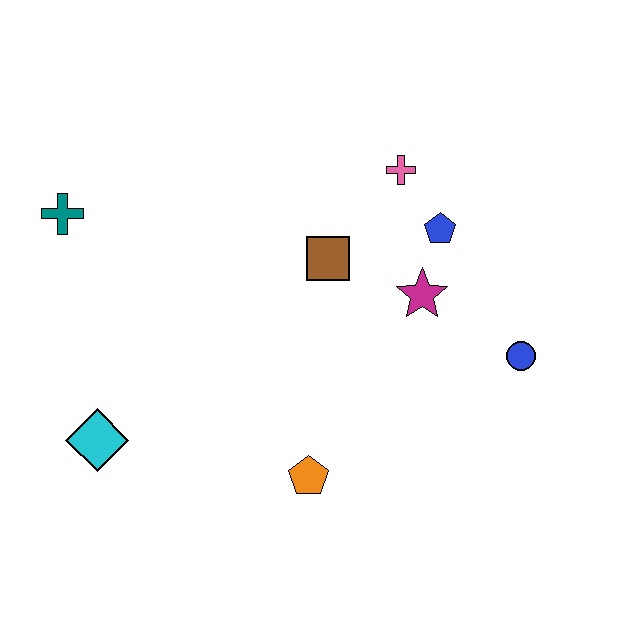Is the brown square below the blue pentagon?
Yes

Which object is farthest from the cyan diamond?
The blue circle is farthest from the cyan diamond.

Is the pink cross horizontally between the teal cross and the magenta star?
Yes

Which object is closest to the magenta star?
The blue pentagon is closest to the magenta star.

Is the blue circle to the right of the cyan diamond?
Yes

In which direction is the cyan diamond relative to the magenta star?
The cyan diamond is to the left of the magenta star.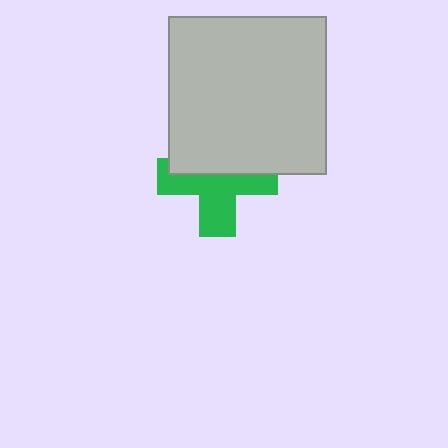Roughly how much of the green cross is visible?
About half of it is visible (roughly 54%).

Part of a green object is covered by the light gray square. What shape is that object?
It is a cross.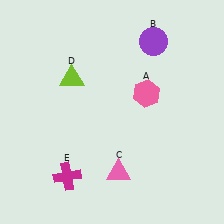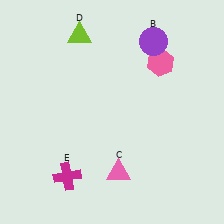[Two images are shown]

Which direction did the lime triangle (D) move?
The lime triangle (D) moved up.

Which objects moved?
The objects that moved are: the pink hexagon (A), the lime triangle (D).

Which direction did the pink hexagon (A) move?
The pink hexagon (A) moved up.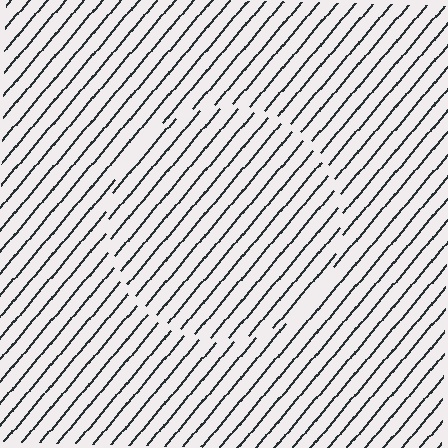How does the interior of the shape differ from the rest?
The interior of the shape contains the same grating, shifted by half a period — the contour is defined by the phase discontinuity where line-ends from the inner and outer gratings abut.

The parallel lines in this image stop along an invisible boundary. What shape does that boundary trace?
An illusory circle. The interior of the shape contains the same grating, shifted by half a period — the contour is defined by the phase discontinuity where line-ends from the inner and outer gratings abut.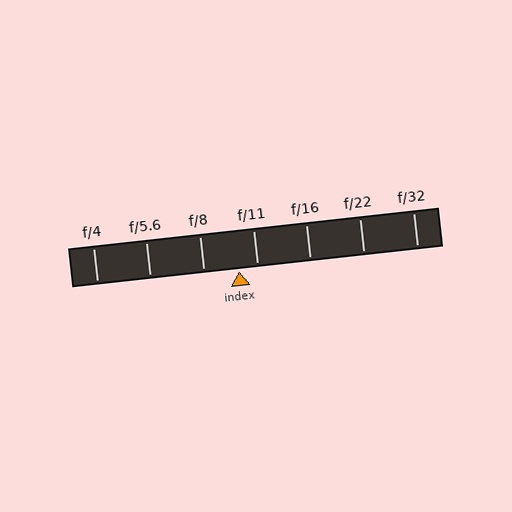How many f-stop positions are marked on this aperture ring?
There are 7 f-stop positions marked.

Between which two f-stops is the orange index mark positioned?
The index mark is between f/8 and f/11.